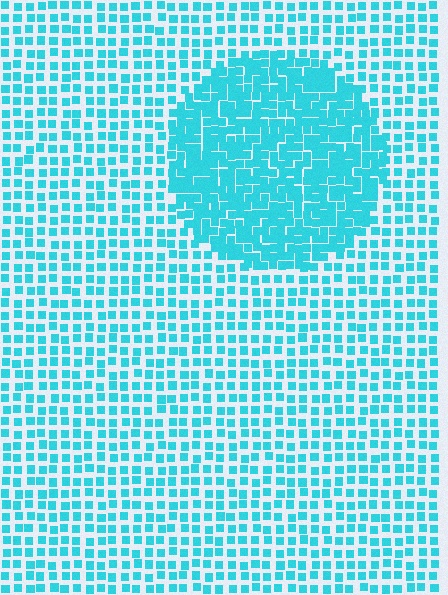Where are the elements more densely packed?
The elements are more densely packed inside the circle boundary.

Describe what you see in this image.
The image contains small cyan elements arranged at two different densities. A circle-shaped region is visible where the elements are more densely packed than the surrounding area.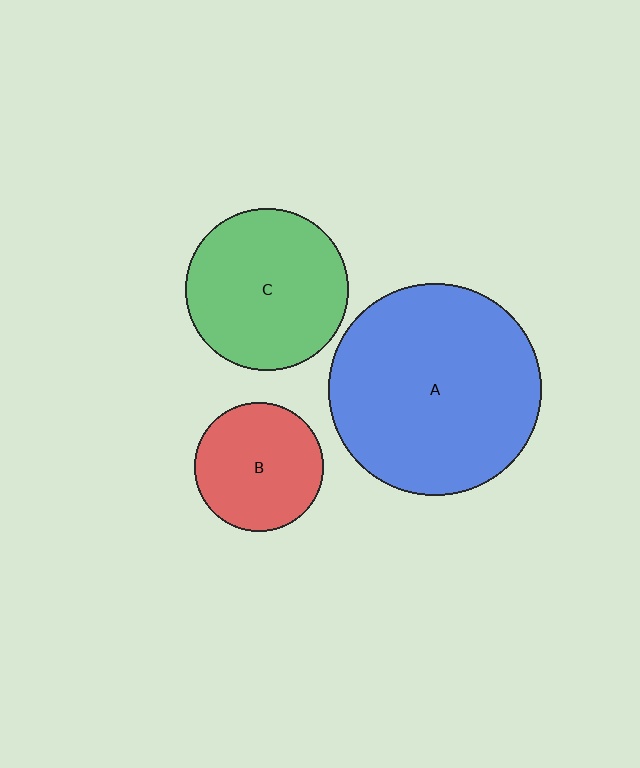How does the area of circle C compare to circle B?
Approximately 1.6 times.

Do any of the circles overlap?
No, none of the circles overlap.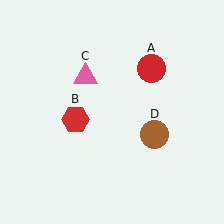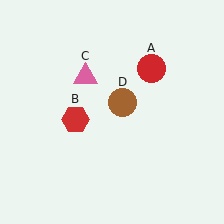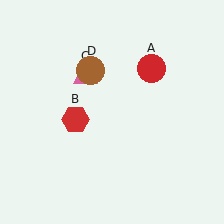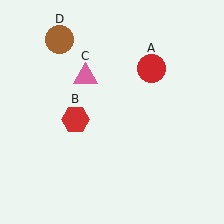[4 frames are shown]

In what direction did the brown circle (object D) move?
The brown circle (object D) moved up and to the left.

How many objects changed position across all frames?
1 object changed position: brown circle (object D).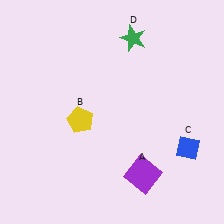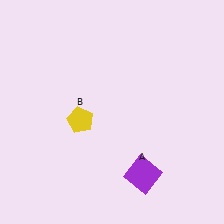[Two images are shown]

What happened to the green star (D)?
The green star (D) was removed in Image 2. It was in the top-right area of Image 1.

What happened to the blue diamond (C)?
The blue diamond (C) was removed in Image 2. It was in the bottom-right area of Image 1.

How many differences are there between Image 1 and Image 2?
There are 2 differences between the two images.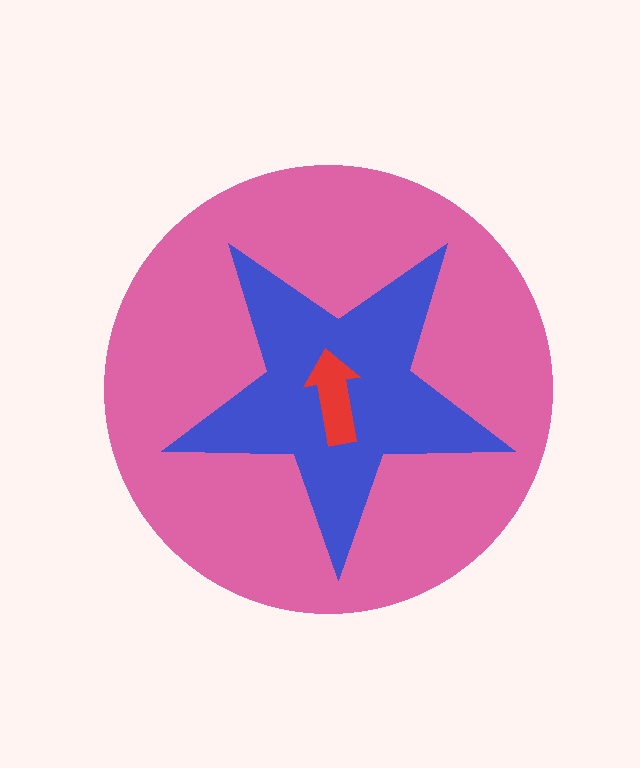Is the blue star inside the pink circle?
Yes.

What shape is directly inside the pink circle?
The blue star.